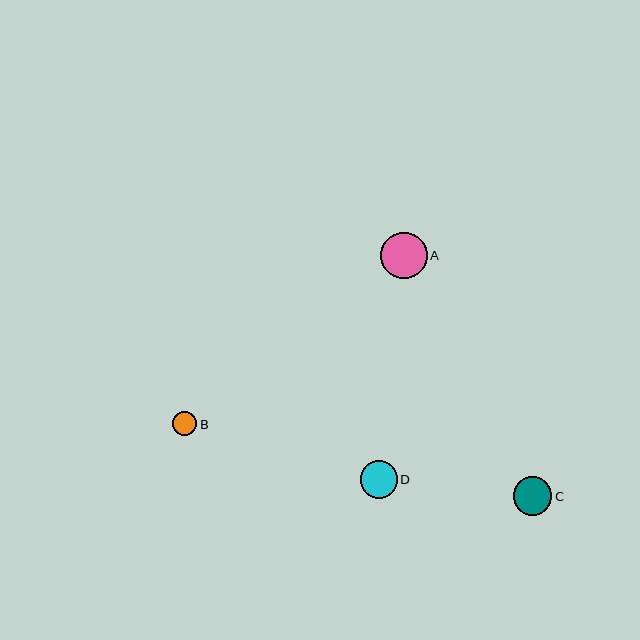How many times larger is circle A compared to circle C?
Circle A is approximately 1.2 times the size of circle C.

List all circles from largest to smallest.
From largest to smallest: A, C, D, B.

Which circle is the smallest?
Circle B is the smallest with a size of approximately 24 pixels.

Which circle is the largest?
Circle A is the largest with a size of approximately 47 pixels.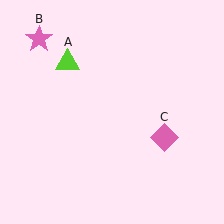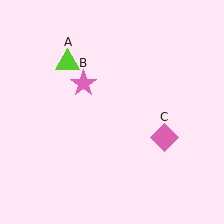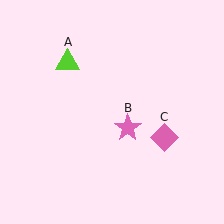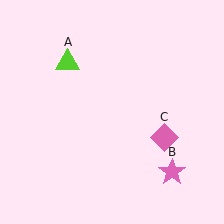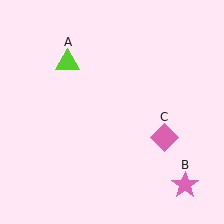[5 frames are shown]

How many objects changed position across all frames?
1 object changed position: pink star (object B).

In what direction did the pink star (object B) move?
The pink star (object B) moved down and to the right.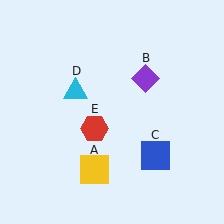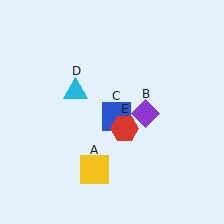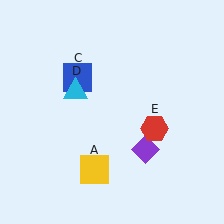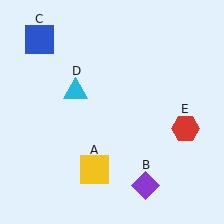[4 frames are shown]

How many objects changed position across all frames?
3 objects changed position: purple diamond (object B), blue square (object C), red hexagon (object E).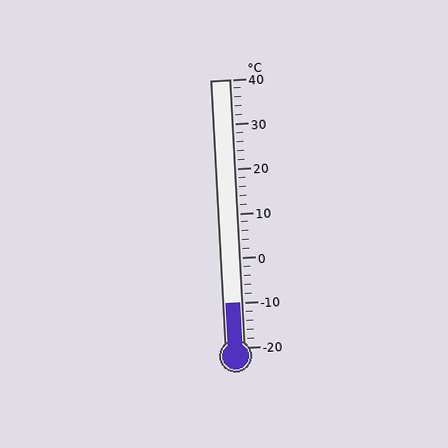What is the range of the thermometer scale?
The thermometer scale ranges from -20°C to 40°C.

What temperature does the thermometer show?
The thermometer shows approximately -10°C.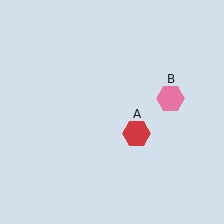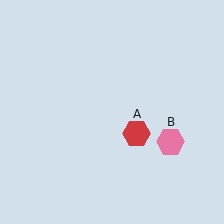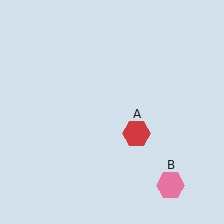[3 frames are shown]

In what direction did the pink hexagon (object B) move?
The pink hexagon (object B) moved down.